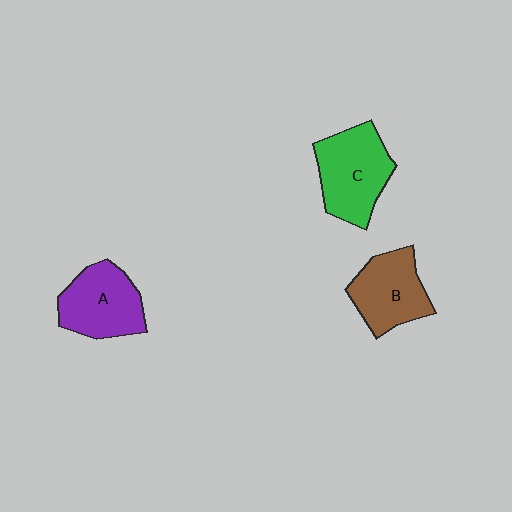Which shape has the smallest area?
Shape B (brown).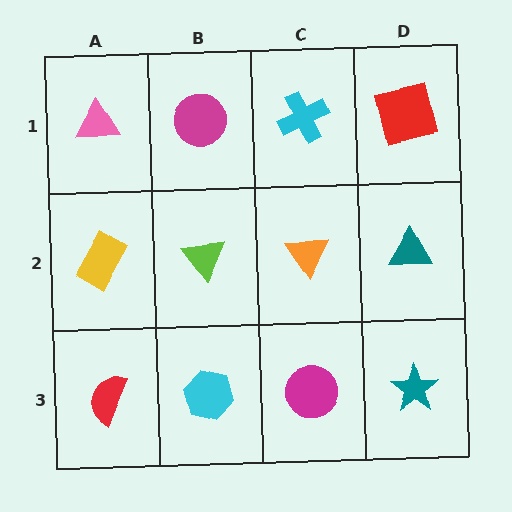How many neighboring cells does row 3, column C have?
3.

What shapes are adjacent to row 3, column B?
A lime triangle (row 2, column B), a red semicircle (row 3, column A), a magenta circle (row 3, column C).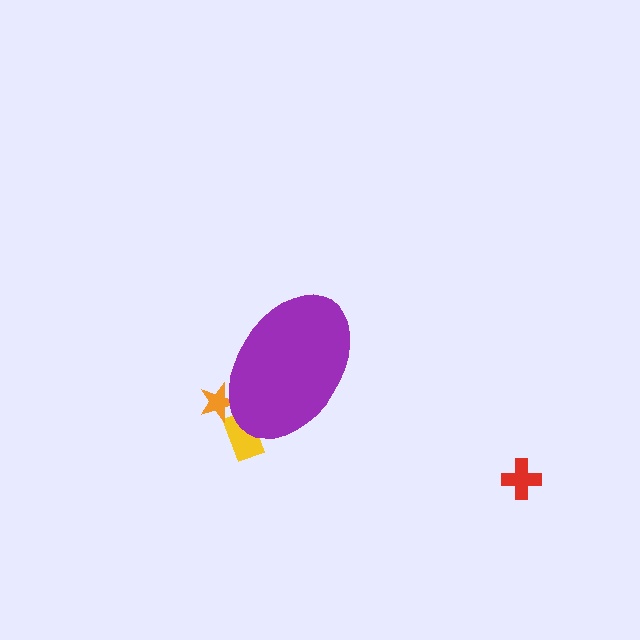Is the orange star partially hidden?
Yes, the orange star is partially hidden behind the purple ellipse.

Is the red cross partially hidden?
No, the red cross is fully visible.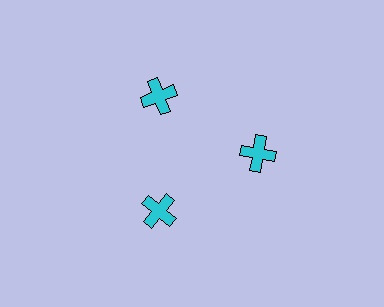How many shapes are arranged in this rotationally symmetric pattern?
There are 3 shapes, arranged in 3 groups of 1.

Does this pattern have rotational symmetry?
Yes, this pattern has 3-fold rotational symmetry. It looks the same after rotating 120 degrees around the center.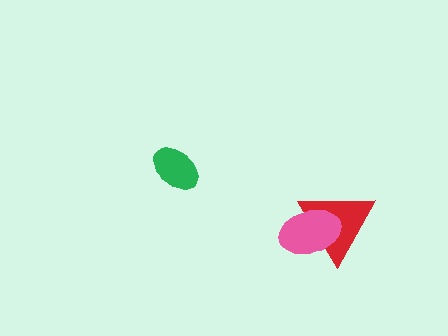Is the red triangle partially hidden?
Yes, it is partially covered by another shape.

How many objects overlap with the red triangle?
1 object overlaps with the red triangle.